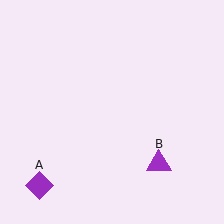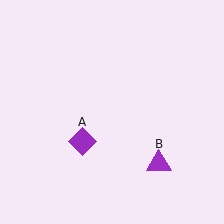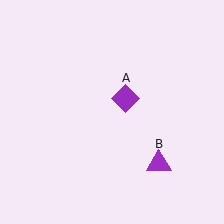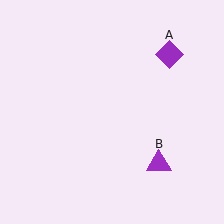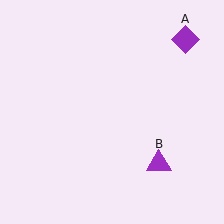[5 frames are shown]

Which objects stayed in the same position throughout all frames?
Purple triangle (object B) remained stationary.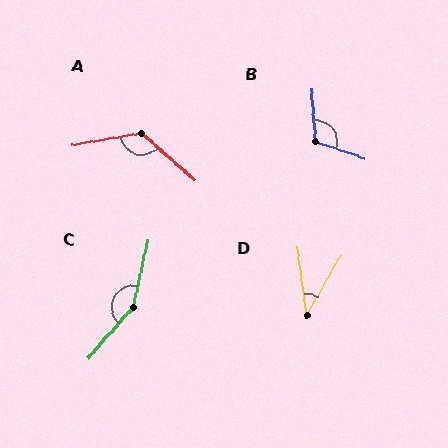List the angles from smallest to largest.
D (38°), B (113°), A (129°), C (151°).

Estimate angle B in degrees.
Approximately 113 degrees.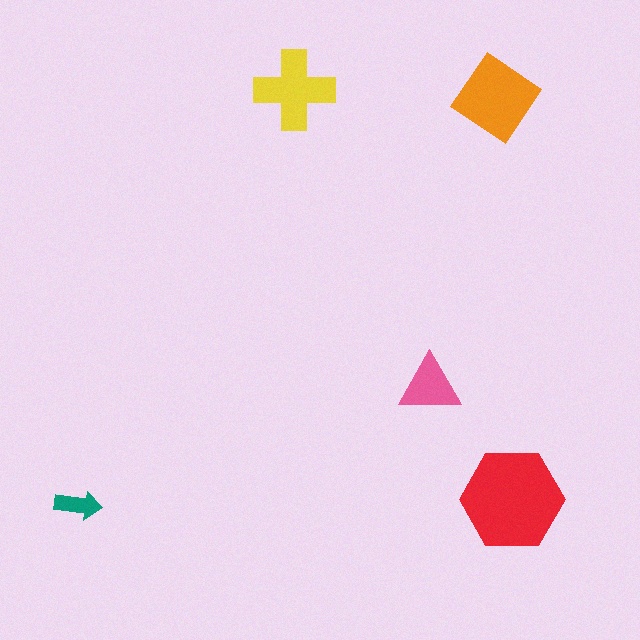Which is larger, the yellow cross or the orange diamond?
The orange diamond.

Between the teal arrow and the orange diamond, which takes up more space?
The orange diamond.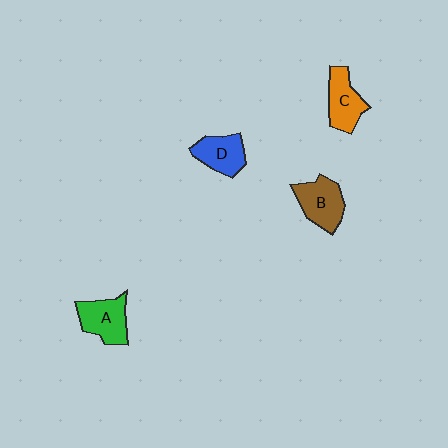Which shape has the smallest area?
Shape D (blue).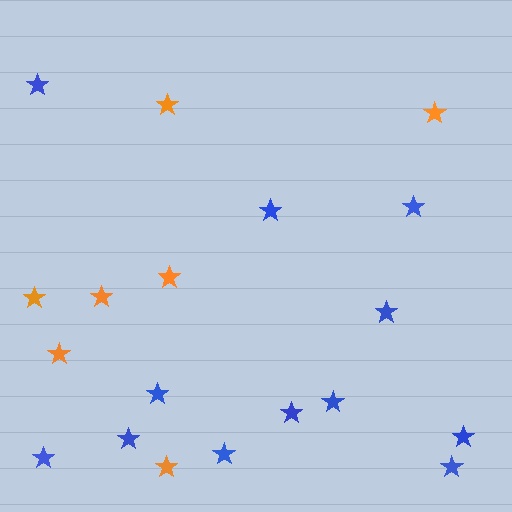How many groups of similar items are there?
There are 2 groups: one group of orange stars (7) and one group of blue stars (12).